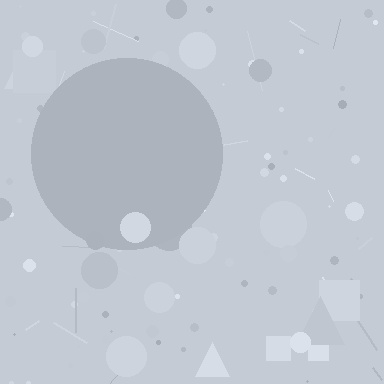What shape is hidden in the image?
A circle is hidden in the image.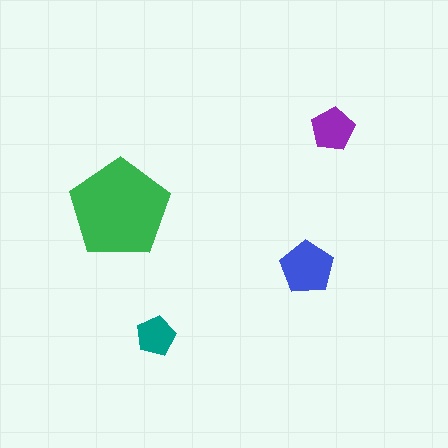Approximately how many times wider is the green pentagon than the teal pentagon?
About 2.5 times wider.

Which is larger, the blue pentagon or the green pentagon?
The green one.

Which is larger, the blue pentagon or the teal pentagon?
The blue one.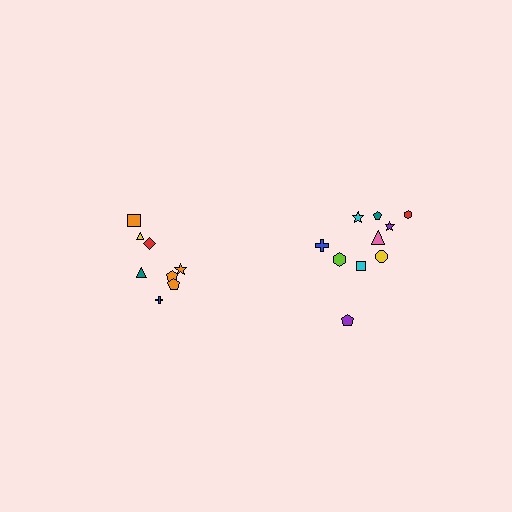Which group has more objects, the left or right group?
The right group.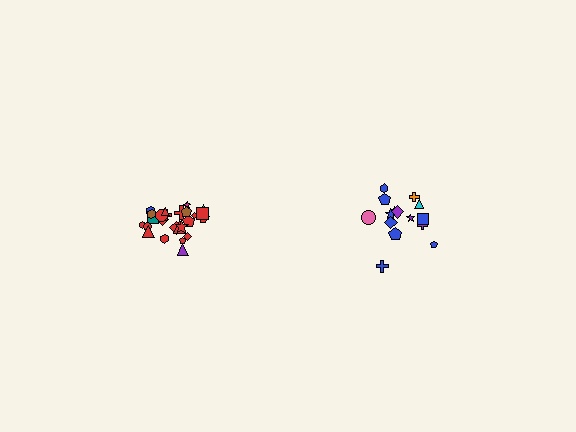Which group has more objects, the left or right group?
The left group.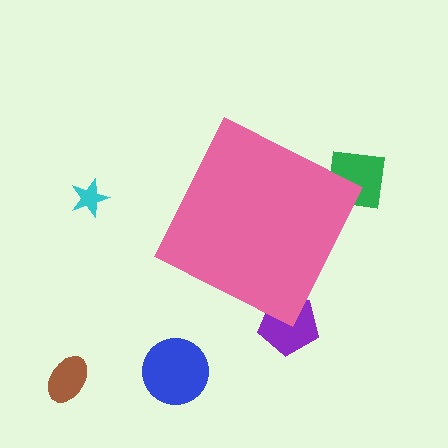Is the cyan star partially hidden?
No, the cyan star is fully visible.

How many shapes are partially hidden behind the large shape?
2 shapes are partially hidden.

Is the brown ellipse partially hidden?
No, the brown ellipse is fully visible.